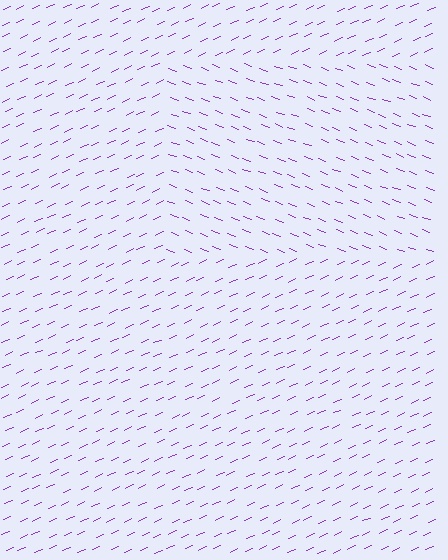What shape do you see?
I see a rectangle.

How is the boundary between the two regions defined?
The boundary is defined purely by a change in line orientation (approximately 45 degrees difference). All lines are the same color and thickness.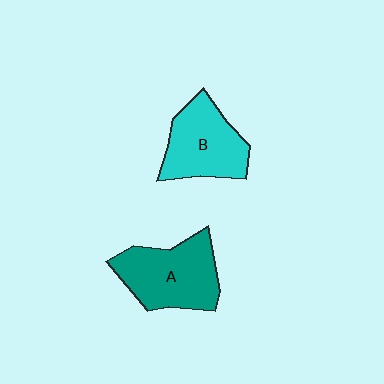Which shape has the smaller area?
Shape B (cyan).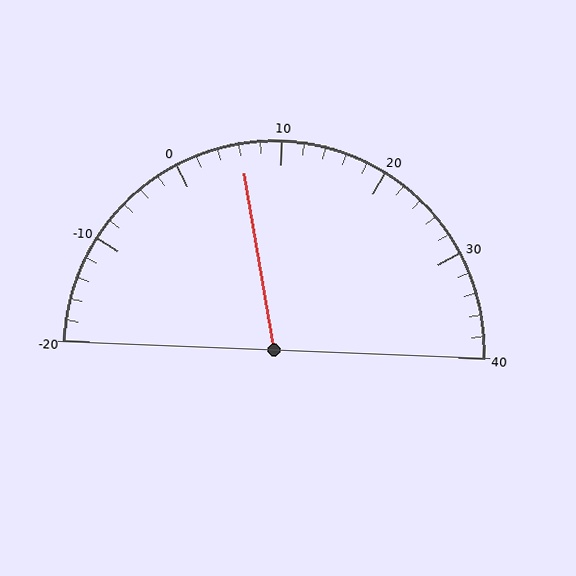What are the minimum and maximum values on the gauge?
The gauge ranges from -20 to 40.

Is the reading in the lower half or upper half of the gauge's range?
The reading is in the lower half of the range (-20 to 40).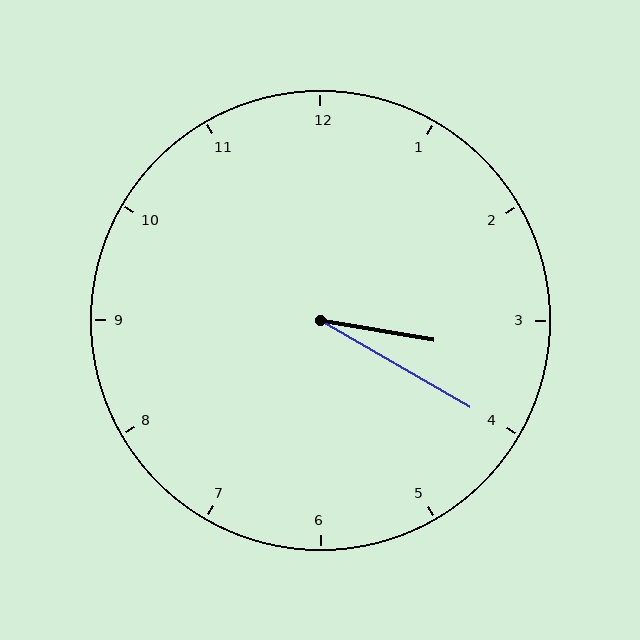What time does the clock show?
3:20.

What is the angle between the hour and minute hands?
Approximately 20 degrees.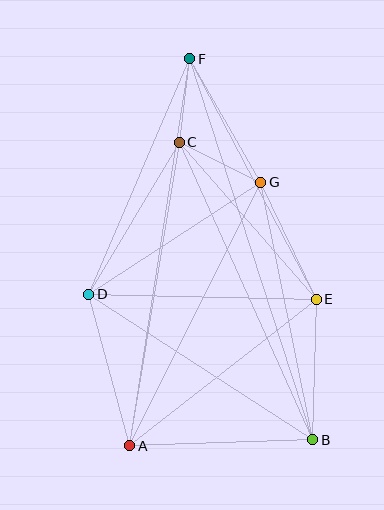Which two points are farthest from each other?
Points B and F are farthest from each other.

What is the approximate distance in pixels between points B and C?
The distance between B and C is approximately 326 pixels.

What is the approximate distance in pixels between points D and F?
The distance between D and F is approximately 256 pixels.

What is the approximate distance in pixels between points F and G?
The distance between F and G is approximately 143 pixels.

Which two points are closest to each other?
Points C and F are closest to each other.